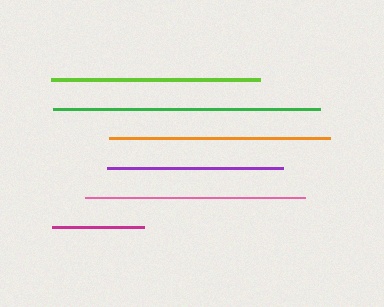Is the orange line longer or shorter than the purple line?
The orange line is longer than the purple line.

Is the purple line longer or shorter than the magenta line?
The purple line is longer than the magenta line.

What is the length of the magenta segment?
The magenta segment is approximately 93 pixels long.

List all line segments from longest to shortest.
From longest to shortest: green, orange, pink, lime, purple, magenta.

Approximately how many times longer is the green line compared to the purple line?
The green line is approximately 1.5 times the length of the purple line.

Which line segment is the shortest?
The magenta line is the shortest at approximately 93 pixels.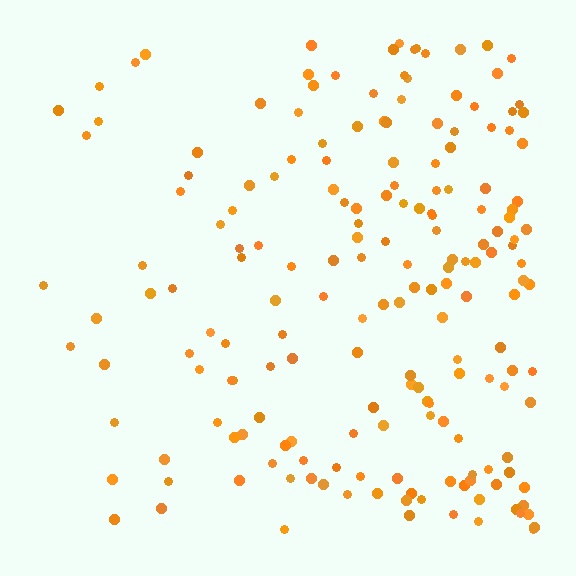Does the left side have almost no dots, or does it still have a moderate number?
Still a moderate number, just noticeably fewer than the right.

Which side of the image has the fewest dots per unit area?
The left.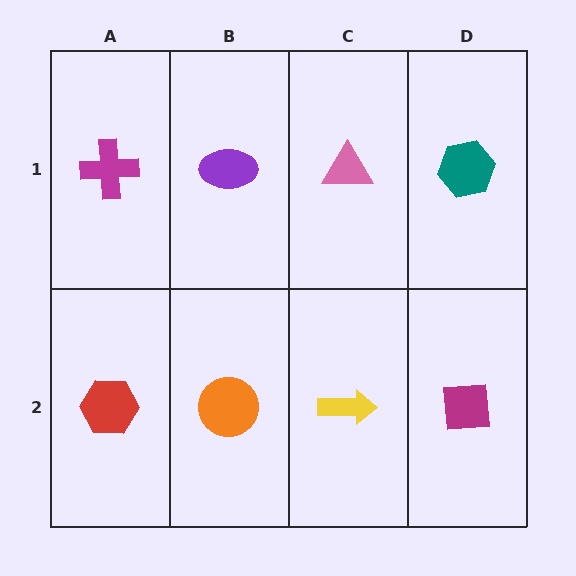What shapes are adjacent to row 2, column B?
A purple ellipse (row 1, column B), a red hexagon (row 2, column A), a yellow arrow (row 2, column C).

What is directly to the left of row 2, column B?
A red hexagon.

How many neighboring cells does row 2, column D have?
2.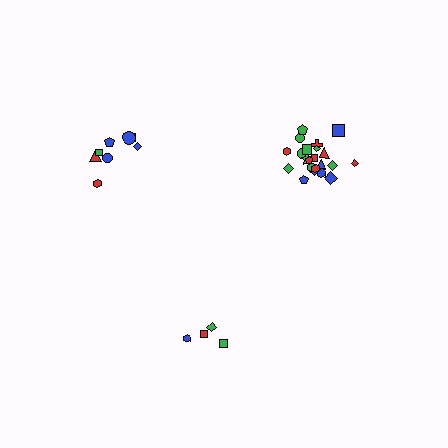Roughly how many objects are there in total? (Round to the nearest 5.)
Roughly 35 objects in total.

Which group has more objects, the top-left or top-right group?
The top-right group.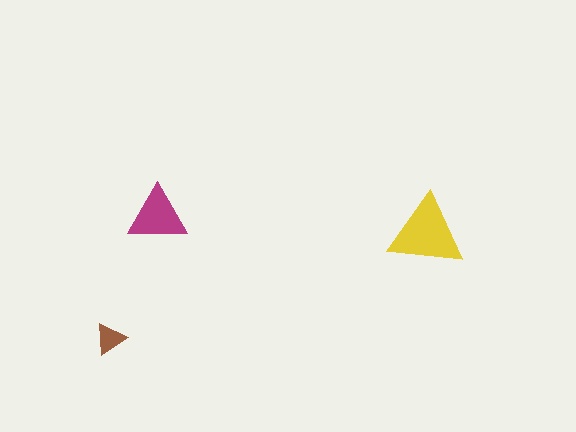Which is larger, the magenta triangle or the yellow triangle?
The yellow one.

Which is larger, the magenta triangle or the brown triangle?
The magenta one.